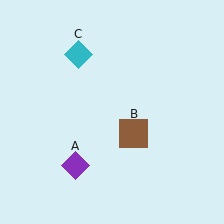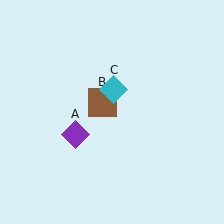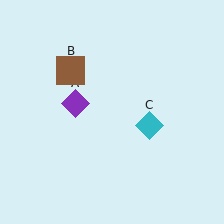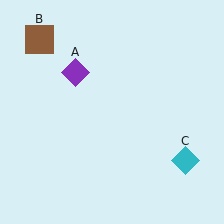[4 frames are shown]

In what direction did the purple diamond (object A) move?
The purple diamond (object A) moved up.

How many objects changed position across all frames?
3 objects changed position: purple diamond (object A), brown square (object B), cyan diamond (object C).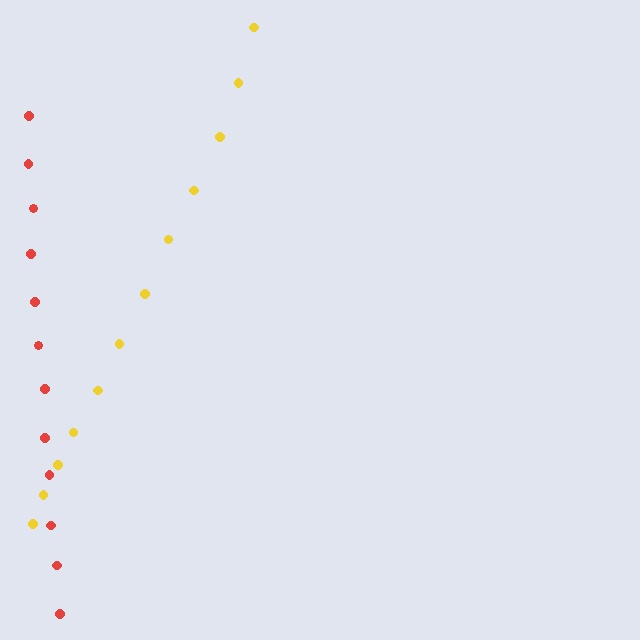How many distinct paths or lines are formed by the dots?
There are 2 distinct paths.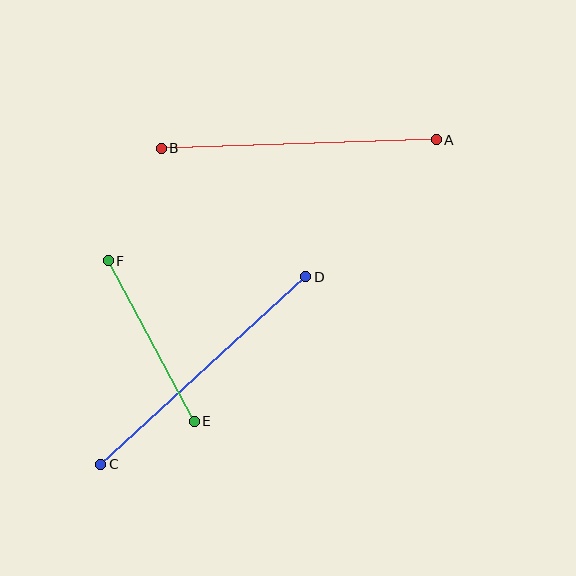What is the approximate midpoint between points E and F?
The midpoint is at approximately (151, 341) pixels.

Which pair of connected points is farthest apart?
Points C and D are farthest apart.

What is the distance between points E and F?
The distance is approximately 182 pixels.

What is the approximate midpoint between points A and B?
The midpoint is at approximately (299, 144) pixels.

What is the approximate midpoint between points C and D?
The midpoint is at approximately (203, 371) pixels.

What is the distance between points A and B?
The distance is approximately 275 pixels.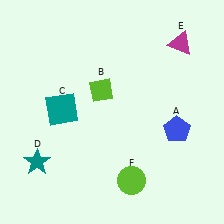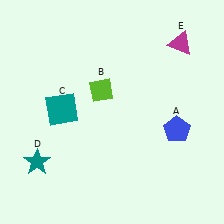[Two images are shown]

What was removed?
The lime circle (F) was removed in Image 2.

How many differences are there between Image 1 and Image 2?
There is 1 difference between the two images.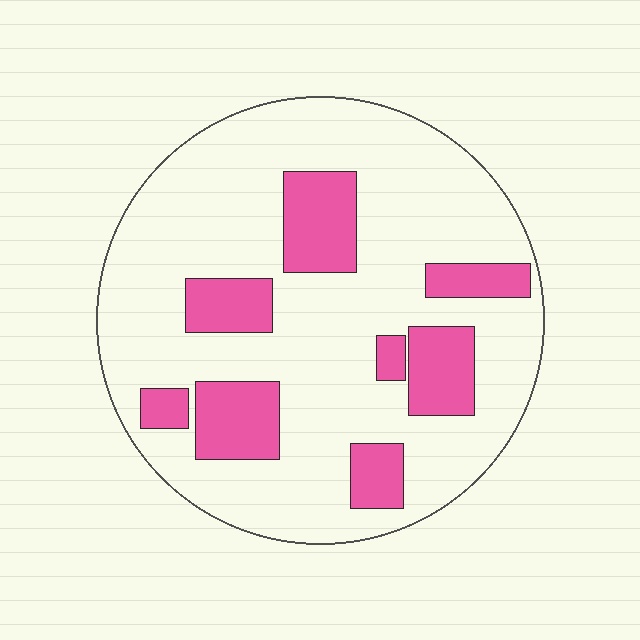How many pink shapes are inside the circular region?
8.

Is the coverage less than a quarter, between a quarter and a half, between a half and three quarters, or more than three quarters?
Less than a quarter.